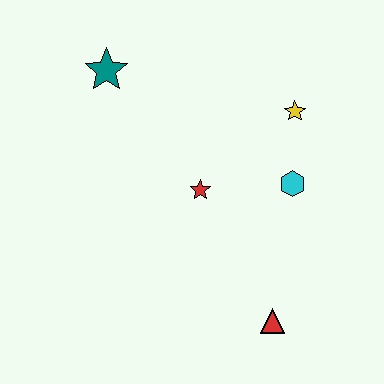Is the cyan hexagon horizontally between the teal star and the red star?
No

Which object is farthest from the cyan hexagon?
The teal star is farthest from the cyan hexagon.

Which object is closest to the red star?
The cyan hexagon is closest to the red star.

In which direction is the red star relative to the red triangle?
The red star is above the red triangle.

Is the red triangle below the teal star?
Yes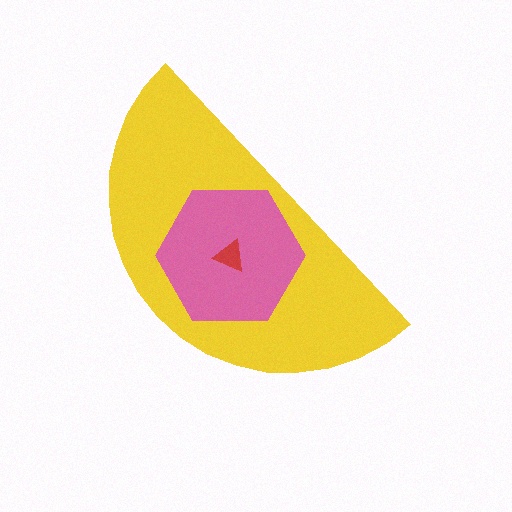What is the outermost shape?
The yellow semicircle.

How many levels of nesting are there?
3.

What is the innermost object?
The red triangle.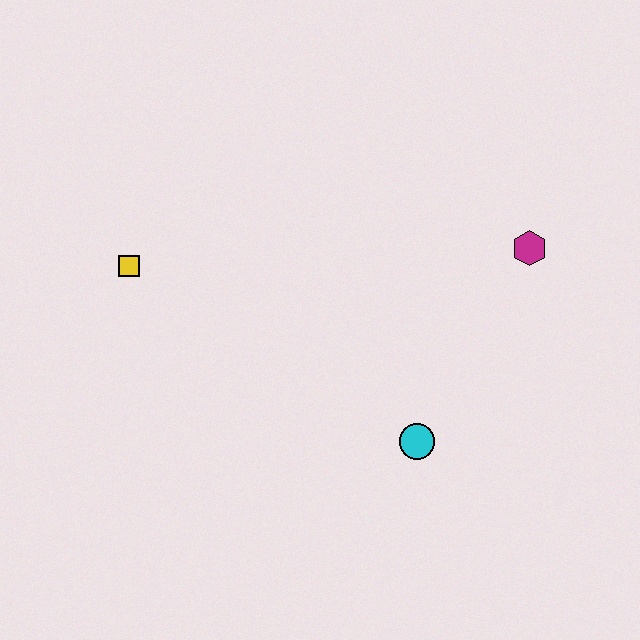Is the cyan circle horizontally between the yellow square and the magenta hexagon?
Yes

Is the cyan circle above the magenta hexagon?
No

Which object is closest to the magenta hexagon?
The cyan circle is closest to the magenta hexagon.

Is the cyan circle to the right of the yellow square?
Yes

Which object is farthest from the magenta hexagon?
The yellow square is farthest from the magenta hexagon.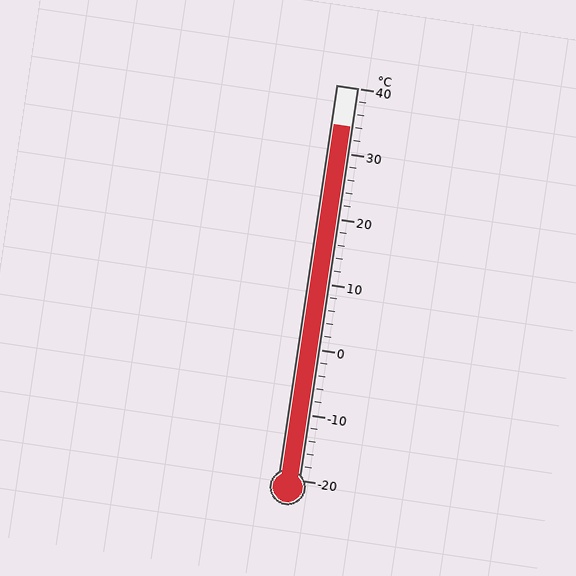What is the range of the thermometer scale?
The thermometer scale ranges from -20°C to 40°C.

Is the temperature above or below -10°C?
The temperature is above -10°C.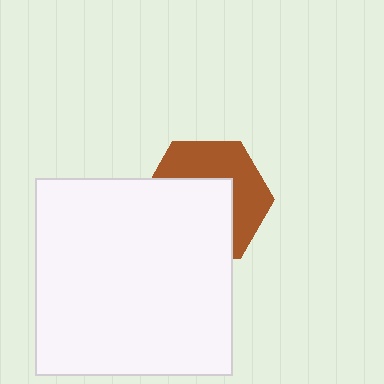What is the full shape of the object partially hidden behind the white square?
The partially hidden object is a brown hexagon.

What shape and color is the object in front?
The object in front is a white square.